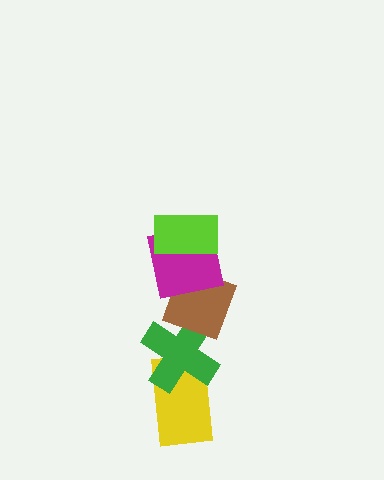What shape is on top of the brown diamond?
The magenta square is on top of the brown diamond.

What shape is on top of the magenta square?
The lime rectangle is on top of the magenta square.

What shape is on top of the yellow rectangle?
The green cross is on top of the yellow rectangle.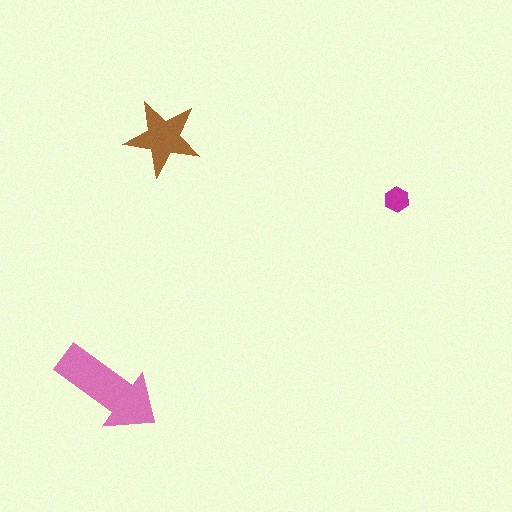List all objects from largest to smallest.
The pink arrow, the brown star, the magenta hexagon.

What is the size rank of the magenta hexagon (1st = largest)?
3rd.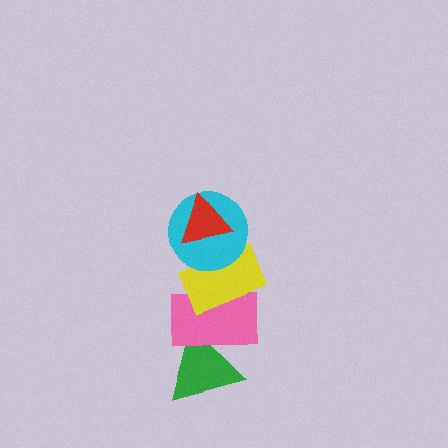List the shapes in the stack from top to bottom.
From top to bottom: the red triangle, the cyan circle, the yellow rectangle, the pink rectangle, the green triangle.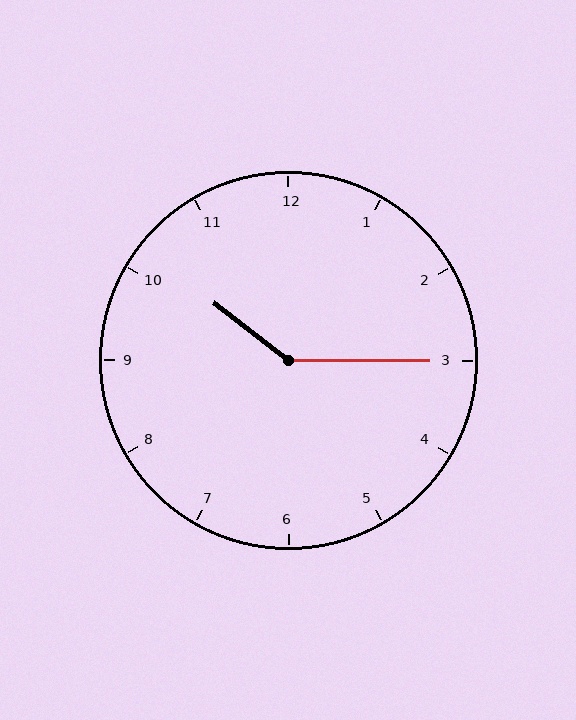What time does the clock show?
10:15.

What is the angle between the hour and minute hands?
Approximately 142 degrees.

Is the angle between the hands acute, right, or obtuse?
It is obtuse.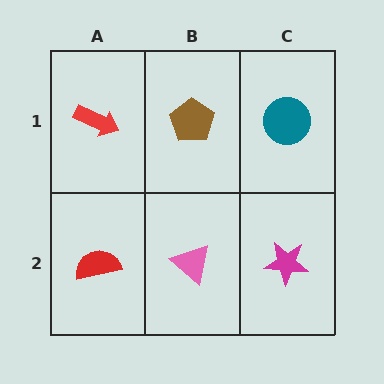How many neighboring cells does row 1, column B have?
3.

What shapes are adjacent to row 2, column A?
A red arrow (row 1, column A), a pink triangle (row 2, column B).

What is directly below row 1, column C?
A magenta star.